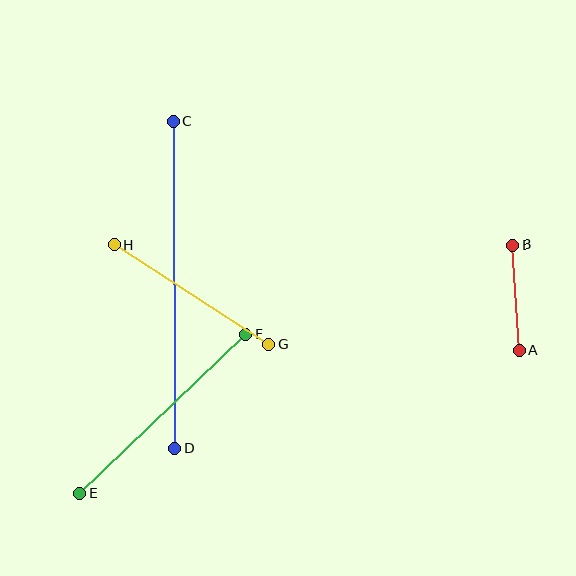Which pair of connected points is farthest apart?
Points C and D are farthest apart.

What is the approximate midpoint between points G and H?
The midpoint is at approximately (192, 295) pixels.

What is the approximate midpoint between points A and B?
The midpoint is at approximately (516, 298) pixels.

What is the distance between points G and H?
The distance is approximately 183 pixels.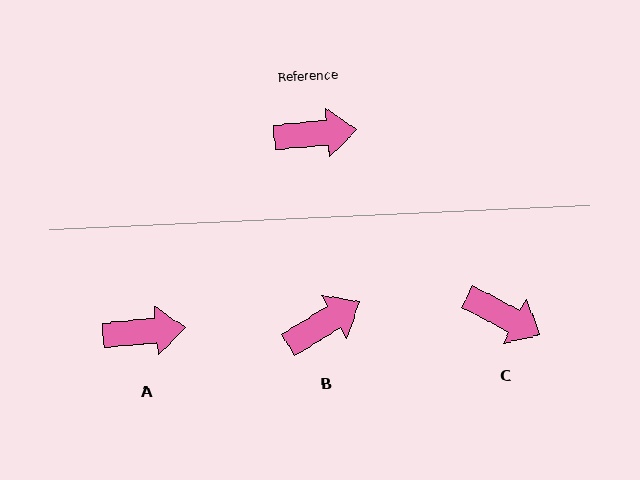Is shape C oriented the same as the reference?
No, it is off by about 33 degrees.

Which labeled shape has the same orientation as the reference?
A.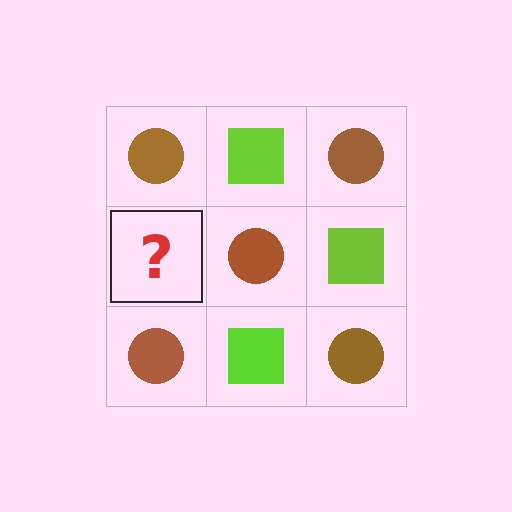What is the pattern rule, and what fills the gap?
The rule is that it alternates brown circle and lime square in a checkerboard pattern. The gap should be filled with a lime square.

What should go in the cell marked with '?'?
The missing cell should contain a lime square.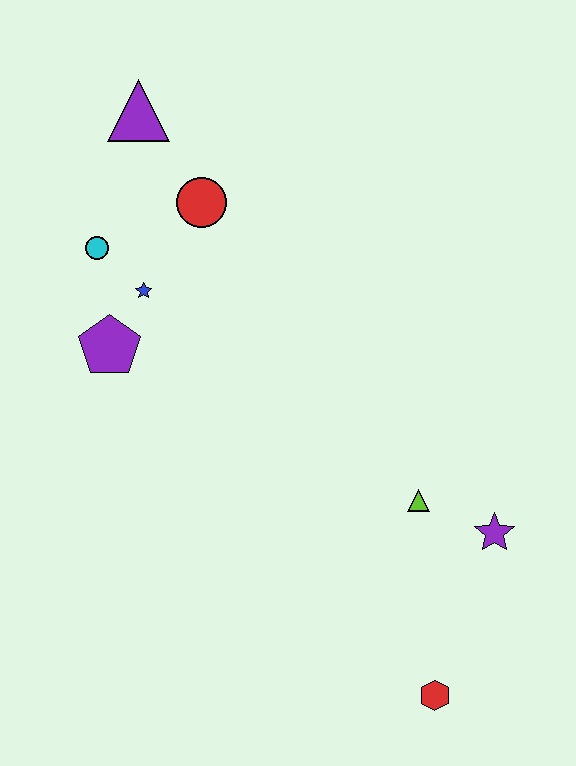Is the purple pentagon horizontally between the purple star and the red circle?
No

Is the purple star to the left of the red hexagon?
No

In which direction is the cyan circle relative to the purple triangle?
The cyan circle is below the purple triangle.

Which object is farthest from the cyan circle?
The red hexagon is farthest from the cyan circle.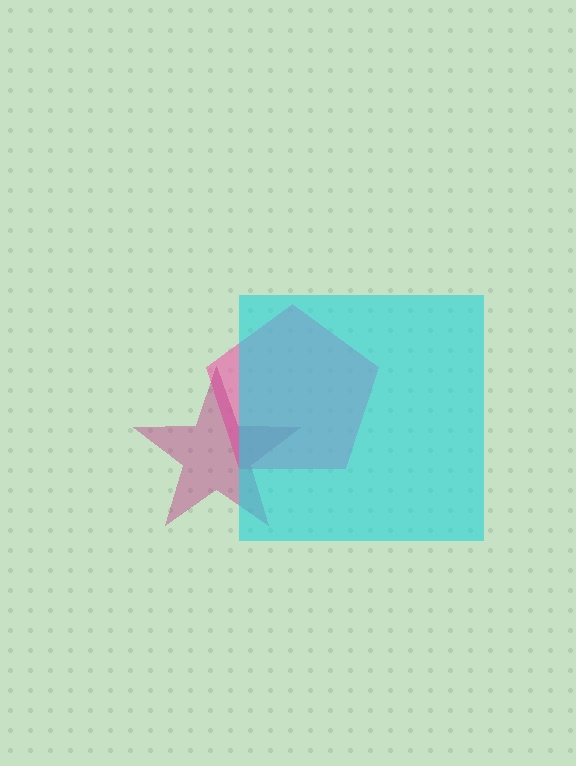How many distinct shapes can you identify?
There are 3 distinct shapes: a pink pentagon, a magenta star, a cyan square.